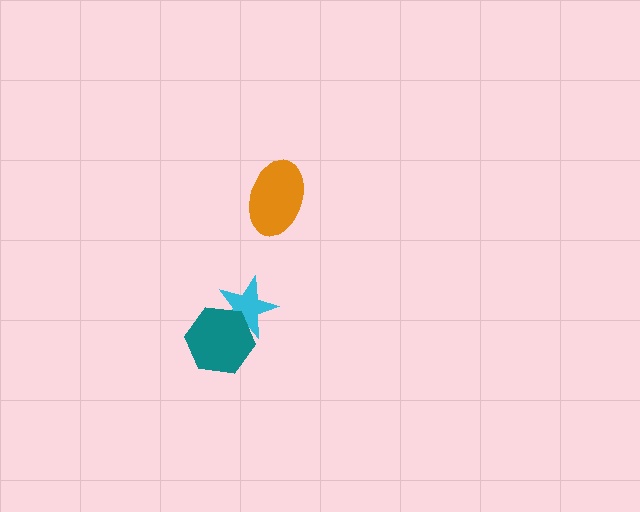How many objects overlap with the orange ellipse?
0 objects overlap with the orange ellipse.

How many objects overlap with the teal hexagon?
1 object overlaps with the teal hexagon.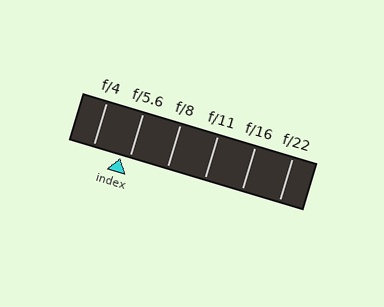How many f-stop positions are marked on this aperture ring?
There are 6 f-stop positions marked.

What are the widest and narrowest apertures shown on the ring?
The widest aperture shown is f/4 and the narrowest is f/22.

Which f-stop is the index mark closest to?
The index mark is closest to f/5.6.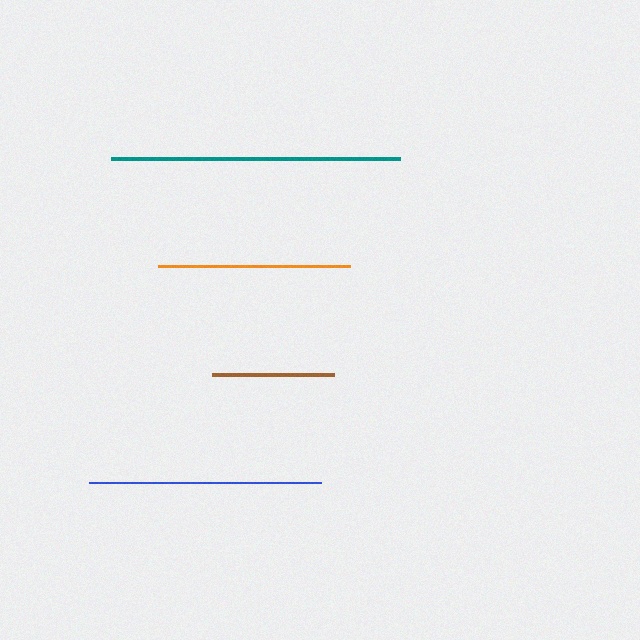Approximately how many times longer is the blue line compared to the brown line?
The blue line is approximately 1.9 times the length of the brown line.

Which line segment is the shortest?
The brown line is the shortest at approximately 122 pixels.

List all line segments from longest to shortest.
From longest to shortest: teal, blue, orange, brown.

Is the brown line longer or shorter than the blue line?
The blue line is longer than the brown line.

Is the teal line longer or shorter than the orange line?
The teal line is longer than the orange line.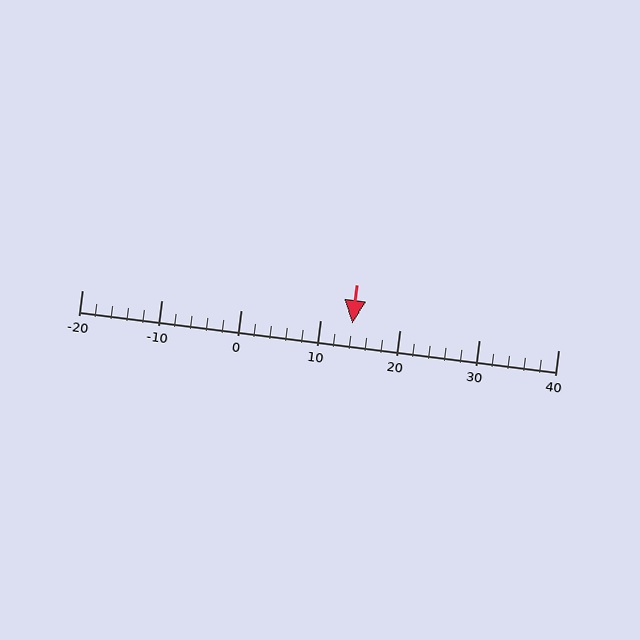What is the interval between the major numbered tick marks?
The major tick marks are spaced 10 units apart.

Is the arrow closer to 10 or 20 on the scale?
The arrow is closer to 10.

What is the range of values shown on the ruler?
The ruler shows values from -20 to 40.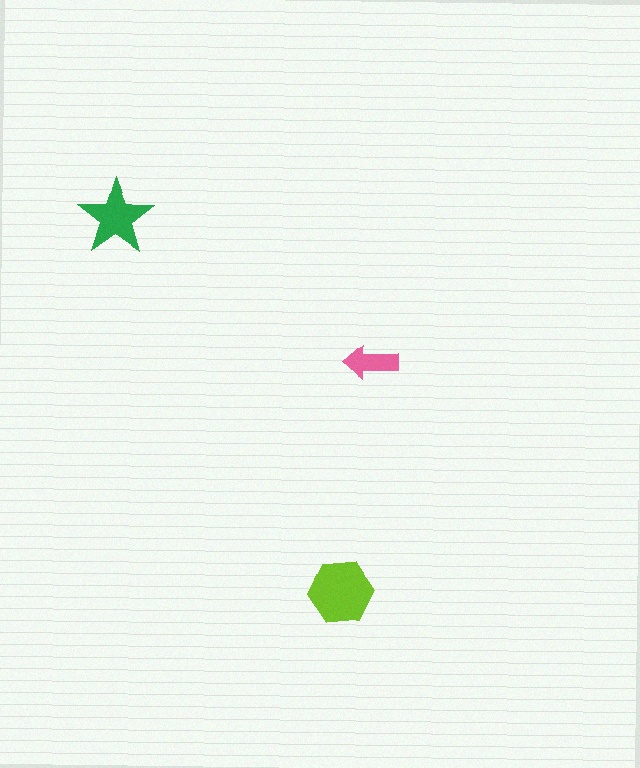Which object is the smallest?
The pink arrow.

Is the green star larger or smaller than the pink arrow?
Larger.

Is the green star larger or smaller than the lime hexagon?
Smaller.